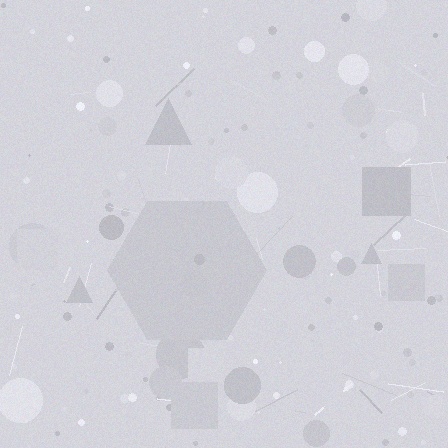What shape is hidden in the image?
A hexagon is hidden in the image.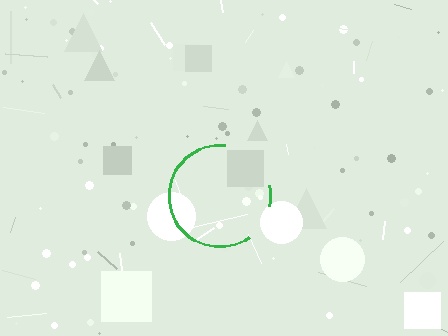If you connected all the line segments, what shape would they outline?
They would outline a circle.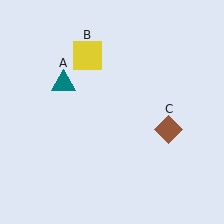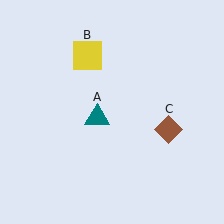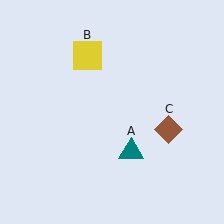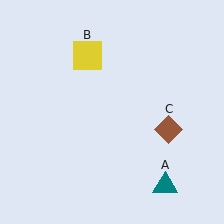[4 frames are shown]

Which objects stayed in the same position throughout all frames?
Yellow square (object B) and brown diamond (object C) remained stationary.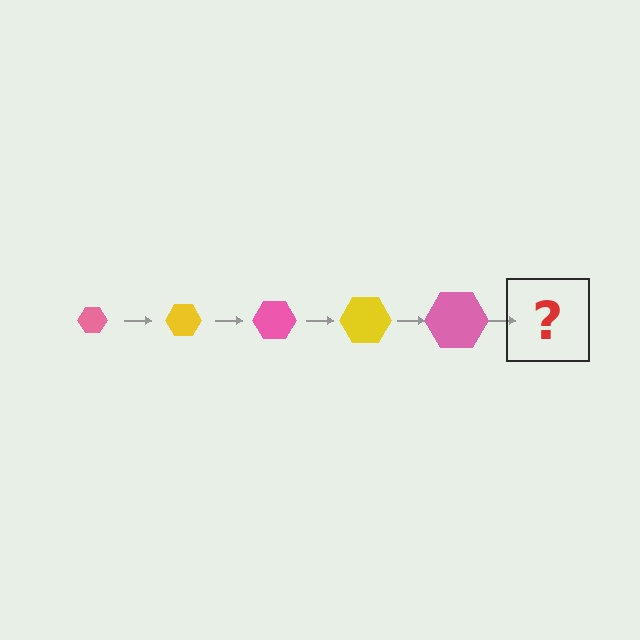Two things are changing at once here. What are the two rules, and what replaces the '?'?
The two rules are that the hexagon grows larger each step and the color cycles through pink and yellow. The '?' should be a yellow hexagon, larger than the previous one.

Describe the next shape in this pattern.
It should be a yellow hexagon, larger than the previous one.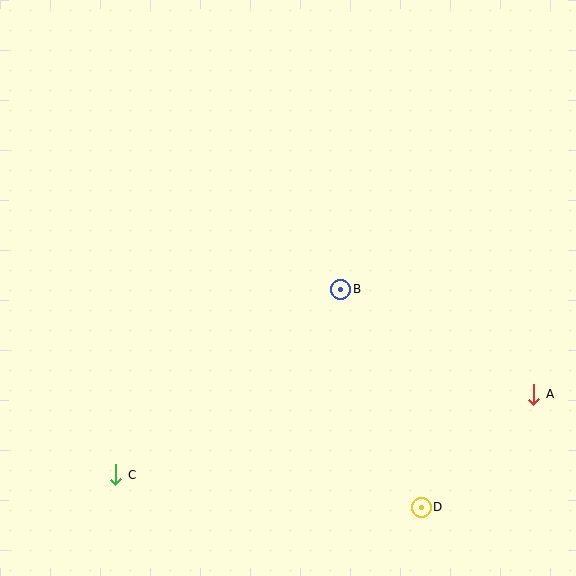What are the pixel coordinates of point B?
Point B is at (341, 289).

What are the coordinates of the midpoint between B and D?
The midpoint between B and D is at (381, 398).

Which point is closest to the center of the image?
Point B at (341, 289) is closest to the center.